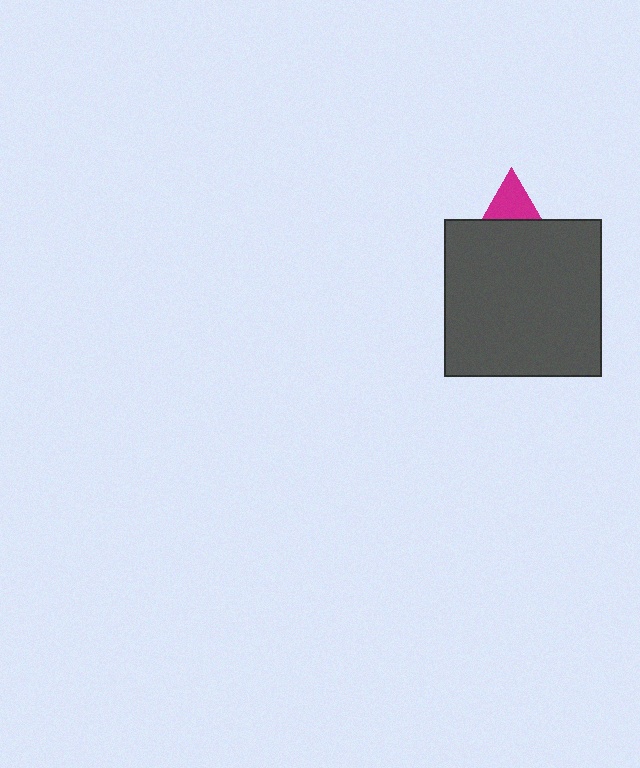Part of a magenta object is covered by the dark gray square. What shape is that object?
It is a triangle.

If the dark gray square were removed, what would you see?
You would see the complete magenta triangle.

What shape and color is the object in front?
The object in front is a dark gray square.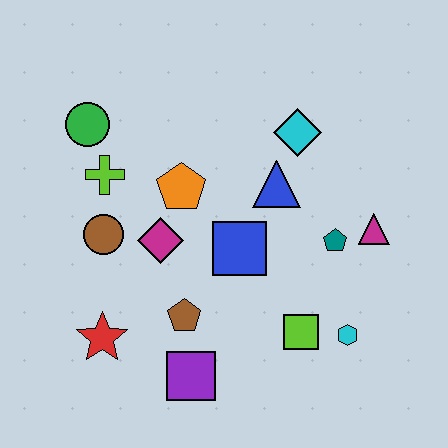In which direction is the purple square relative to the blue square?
The purple square is below the blue square.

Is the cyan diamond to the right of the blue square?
Yes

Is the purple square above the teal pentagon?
No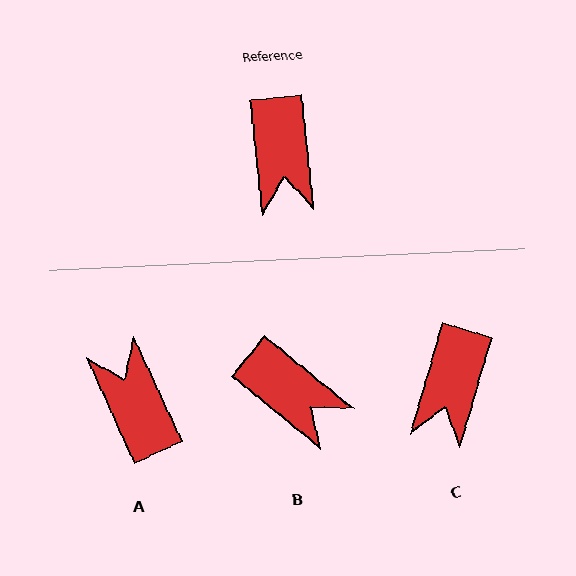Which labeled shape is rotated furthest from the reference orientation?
A, about 162 degrees away.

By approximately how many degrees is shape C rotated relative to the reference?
Approximately 22 degrees clockwise.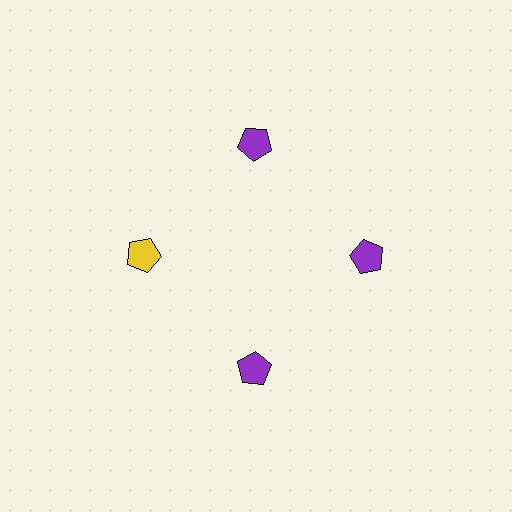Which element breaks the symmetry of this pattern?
The yellow pentagon at roughly the 9 o'clock position breaks the symmetry. All other shapes are purple pentagons.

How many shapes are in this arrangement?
There are 4 shapes arranged in a ring pattern.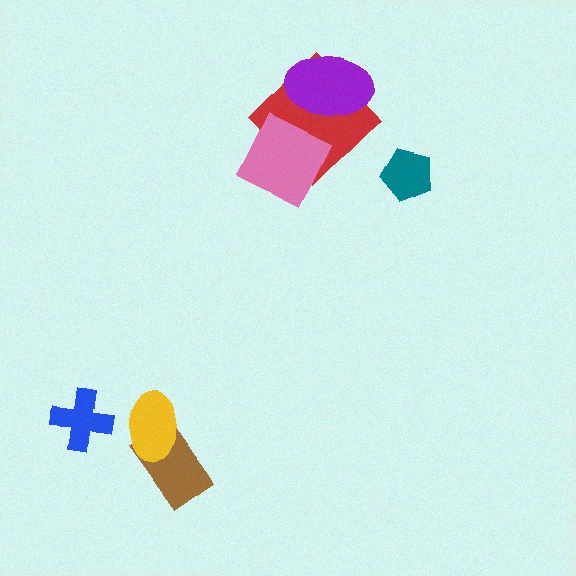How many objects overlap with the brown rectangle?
1 object overlaps with the brown rectangle.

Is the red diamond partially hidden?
Yes, it is partially covered by another shape.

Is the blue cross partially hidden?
No, no other shape covers it.